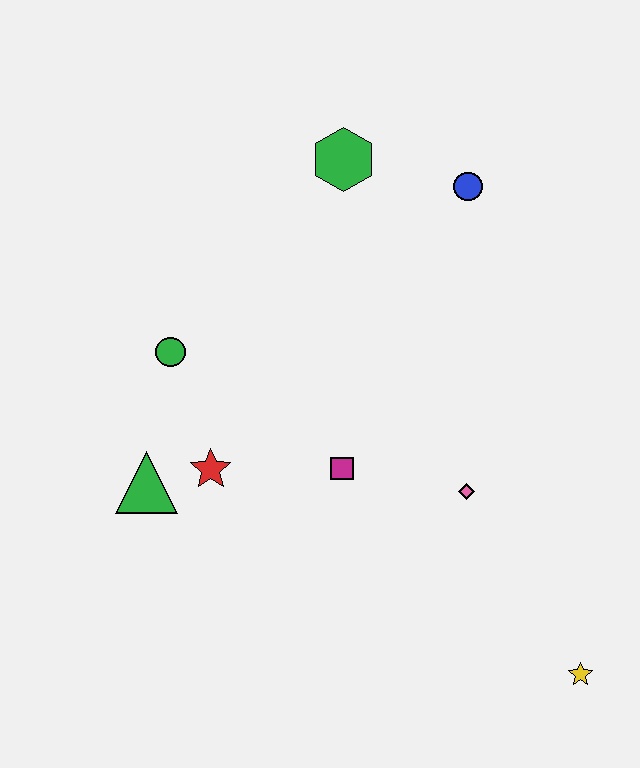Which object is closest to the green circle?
The red star is closest to the green circle.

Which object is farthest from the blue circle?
The yellow star is farthest from the blue circle.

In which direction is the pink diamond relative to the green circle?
The pink diamond is to the right of the green circle.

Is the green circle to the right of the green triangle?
Yes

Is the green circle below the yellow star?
No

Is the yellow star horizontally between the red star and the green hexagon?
No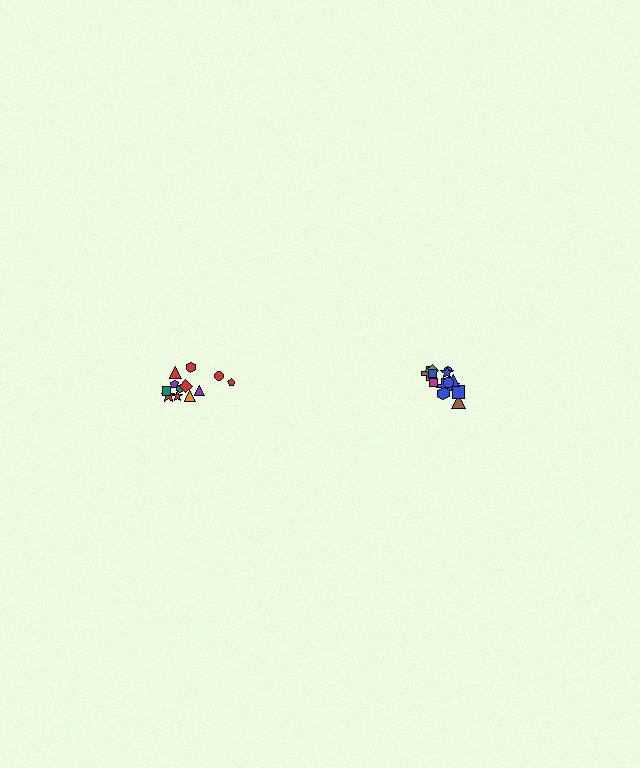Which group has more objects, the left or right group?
The right group.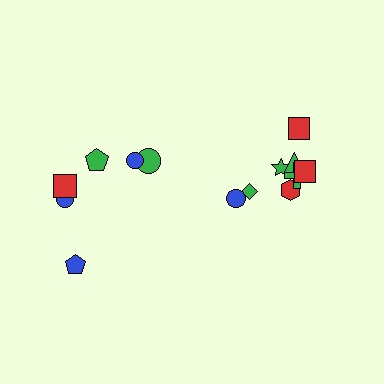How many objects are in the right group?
There are 8 objects.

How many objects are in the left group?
There are 6 objects.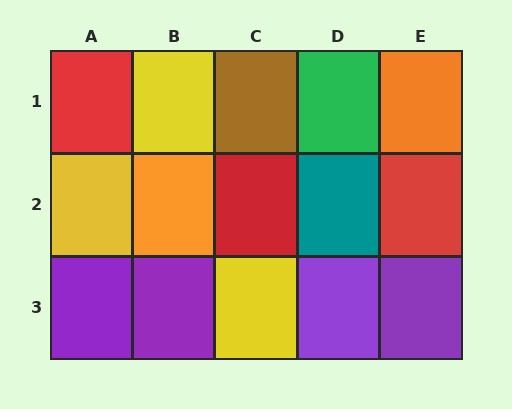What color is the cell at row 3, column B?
Purple.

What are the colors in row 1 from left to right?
Red, yellow, brown, green, orange.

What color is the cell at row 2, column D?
Teal.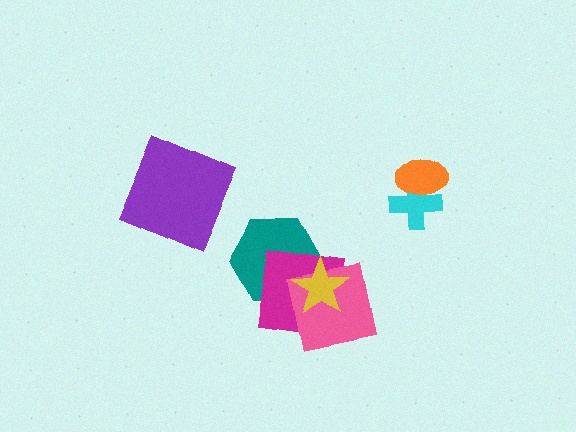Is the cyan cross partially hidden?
Yes, it is partially covered by another shape.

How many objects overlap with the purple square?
0 objects overlap with the purple square.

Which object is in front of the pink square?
The yellow star is in front of the pink square.